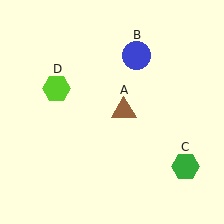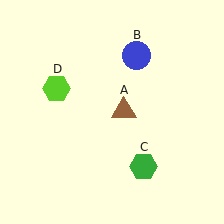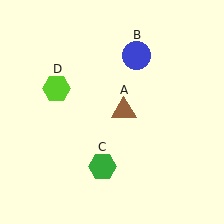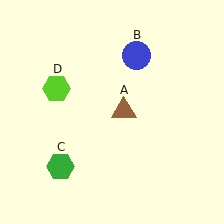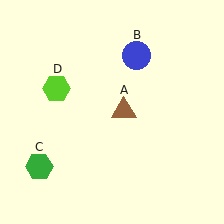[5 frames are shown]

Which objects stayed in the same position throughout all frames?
Brown triangle (object A) and blue circle (object B) and lime hexagon (object D) remained stationary.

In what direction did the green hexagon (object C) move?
The green hexagon (object C) moved left.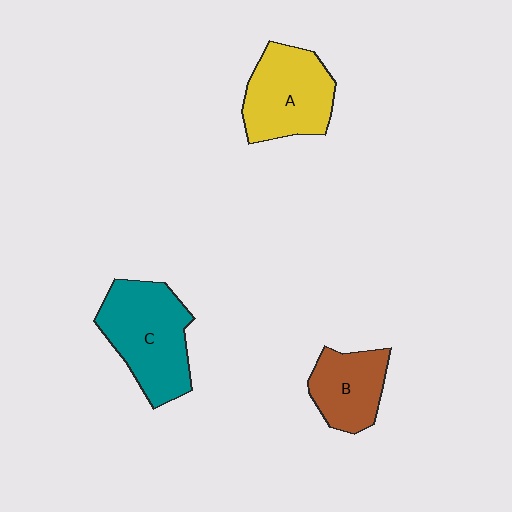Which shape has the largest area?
Shape C (teal).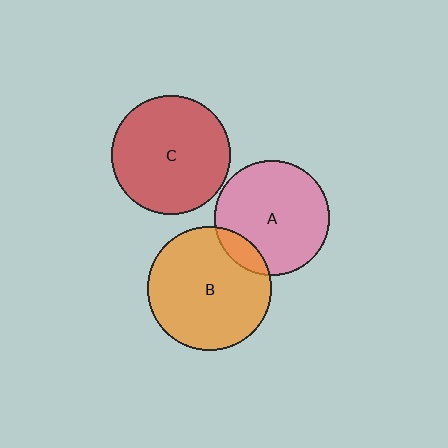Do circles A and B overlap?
Yes.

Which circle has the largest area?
Circle B (orange).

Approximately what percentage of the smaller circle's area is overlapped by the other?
Approximately 10%.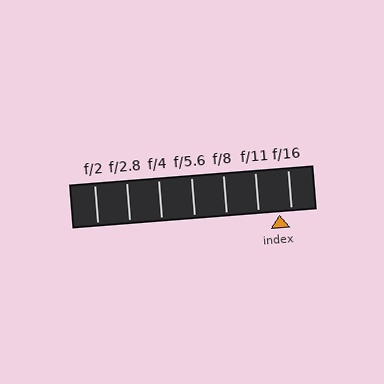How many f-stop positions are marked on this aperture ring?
There are 7 f-stop positions marked.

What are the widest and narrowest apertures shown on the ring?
The widest aperture shown is f/2 and the narrowest is f/16.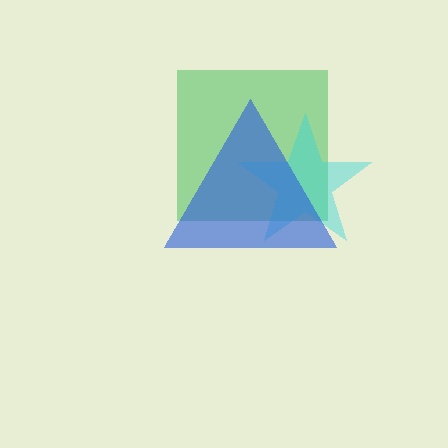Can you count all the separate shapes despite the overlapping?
Yes, there are 3 separate shapes.